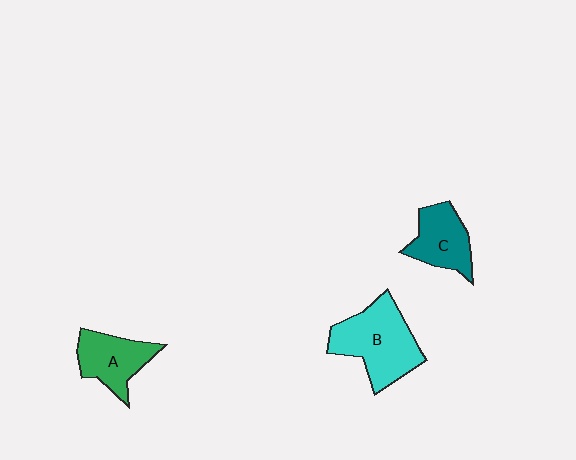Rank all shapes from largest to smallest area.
From largest to smallest: B (cyan), A (green), C (teal).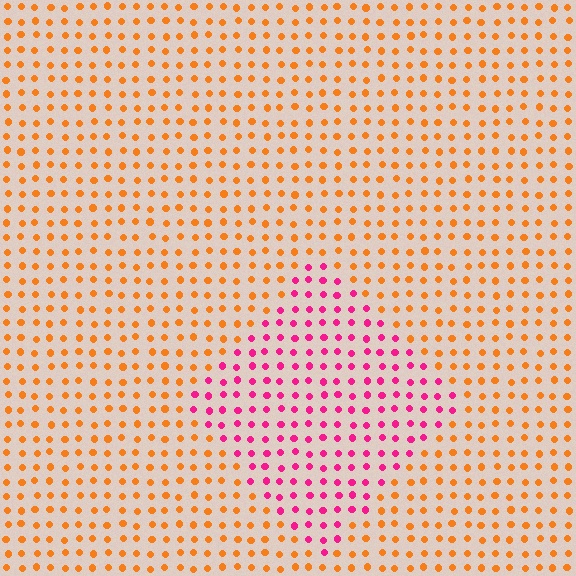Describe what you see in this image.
The image is filled with small orange elements in a uniform arrangement. A diamond-shaped region is visible where the elements are tinted to a slightly different hue, forming a subtle color boundary.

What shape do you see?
I see a diamond.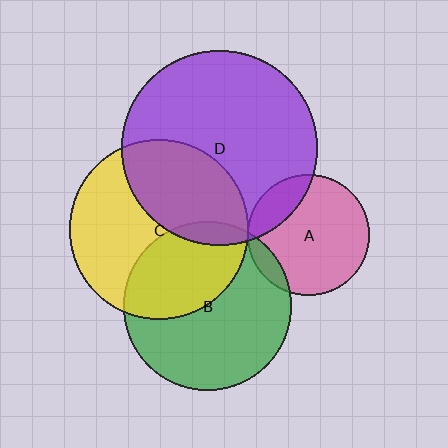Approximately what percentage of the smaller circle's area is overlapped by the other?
Approximately 10%.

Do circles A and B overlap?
Yes.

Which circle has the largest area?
Circle D (purple).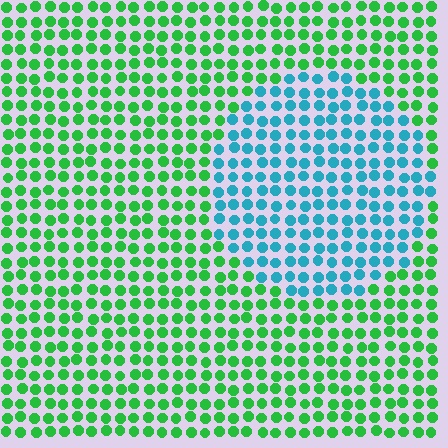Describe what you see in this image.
The image is filled with small green elements in a uniform arrangement. A circle-shaped region is visible where the elements are tinted to a slightly different hue, forming a subtle color boundary.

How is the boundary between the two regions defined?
The boundary is defined purely by a slight shift in hue (about 60 degrees). Spacing, size, and orientation are identical on both sides.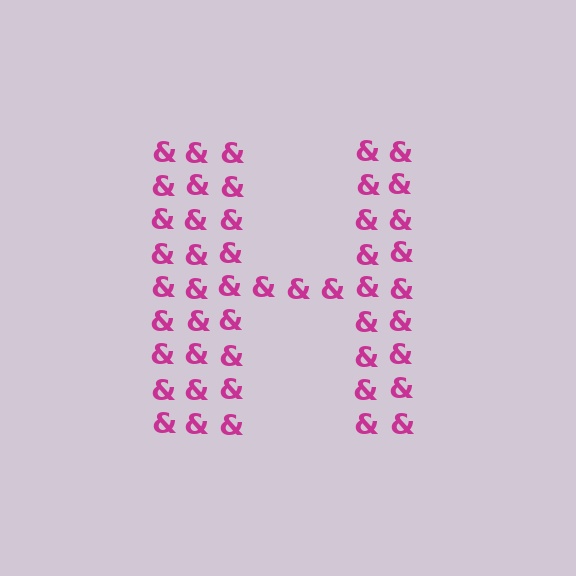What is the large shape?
The large shape is the letter H.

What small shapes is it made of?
It is made of small ampersands.